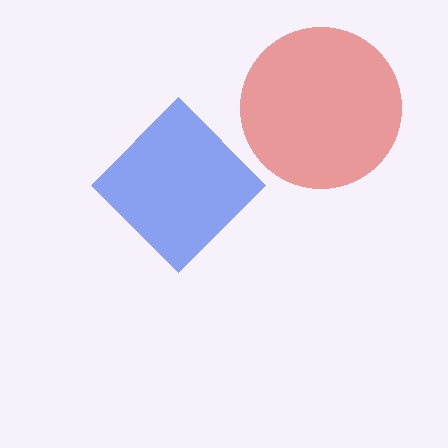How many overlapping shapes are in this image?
There are 2 overlapping shapes in the image.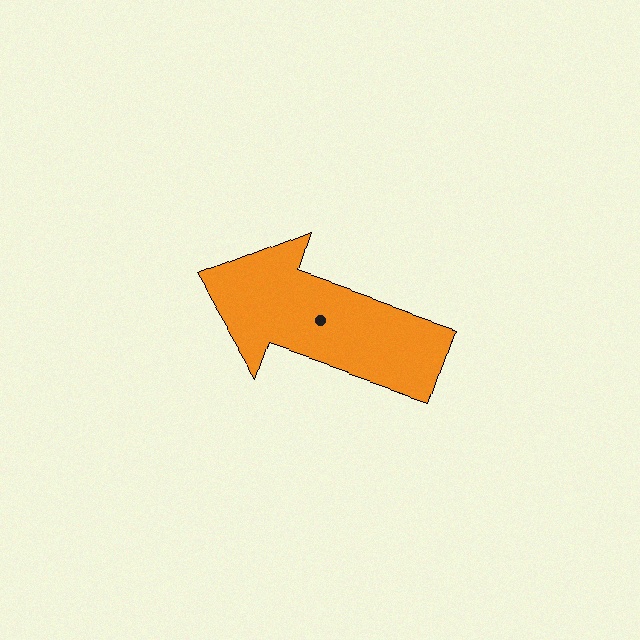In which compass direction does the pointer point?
West.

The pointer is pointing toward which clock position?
Roughly 10 o'clock.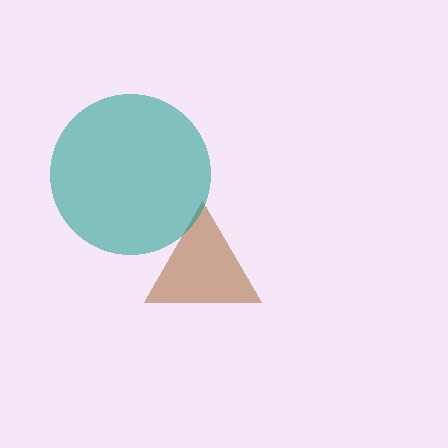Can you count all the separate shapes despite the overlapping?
Yes, there are 2 separate shapes.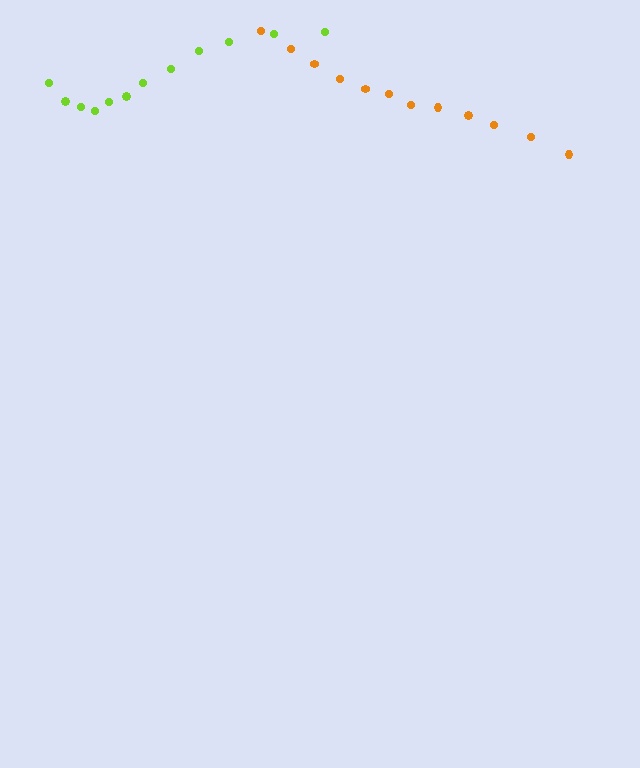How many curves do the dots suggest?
There are 2 distinct paths.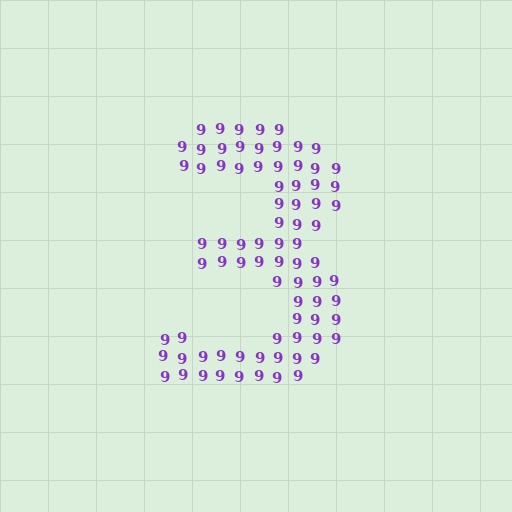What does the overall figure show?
The overall figure shows the digit 3.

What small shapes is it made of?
It is made of small digit 9's.